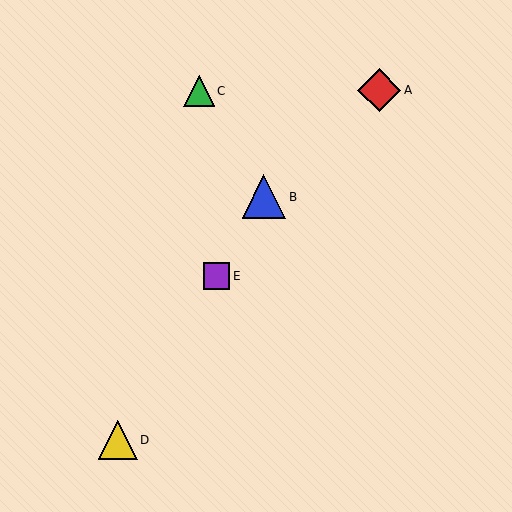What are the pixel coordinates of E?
Object E is at (216, 276).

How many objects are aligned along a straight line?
3 objects (B, D, E) are aligned along a straight line.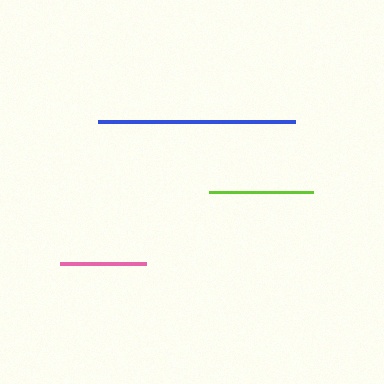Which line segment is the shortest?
The pink line is the shortest at approximately 85 pixels.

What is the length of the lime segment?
The lime segment is approximately 103 pixels long.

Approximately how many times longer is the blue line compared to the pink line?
The blue line is approximately 2.3 times the length of the pink line.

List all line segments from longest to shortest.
From longest to shortest: blue, lime, pink.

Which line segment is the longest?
The blue line is the longest at approximately 197 pixels.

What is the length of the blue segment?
The blue segment is approximately 197 pixels long.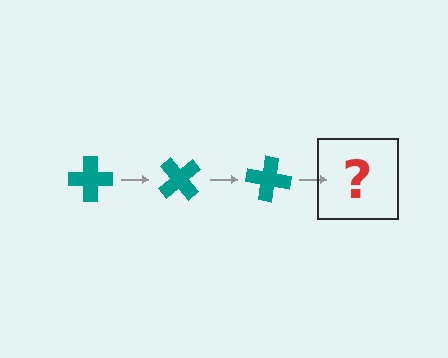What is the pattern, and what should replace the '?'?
The pattern is that the cross rotates 50 degrees each step. The '?' should be a teal cross rotated 150 degrees.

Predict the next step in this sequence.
The next step is a teal cross rotated 150 degrees.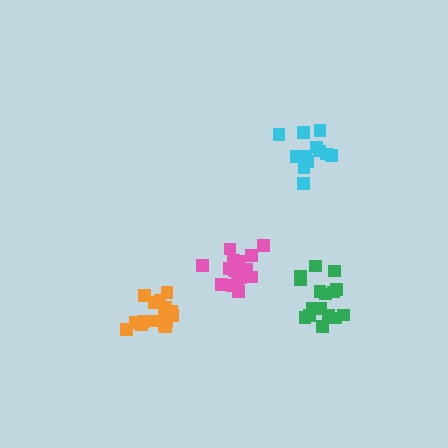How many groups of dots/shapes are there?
There are 4 groups.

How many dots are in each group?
Group 1: 17 dots, Group 2: 14 dots, Group 3: 17 dots, Group 4: 18 dots (66 total).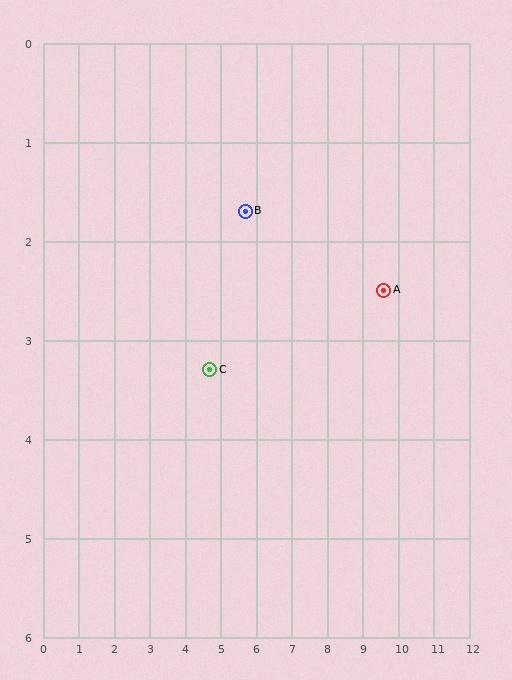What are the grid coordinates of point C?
Point C is at approximately (4.7, 3.3).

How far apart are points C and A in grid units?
Points C and A are about 5.0 grid units apart.